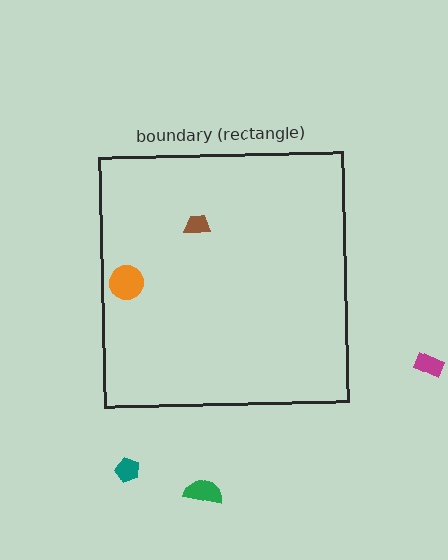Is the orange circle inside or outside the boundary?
Inside.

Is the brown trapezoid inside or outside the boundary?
Inside.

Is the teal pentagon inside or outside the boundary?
Outside.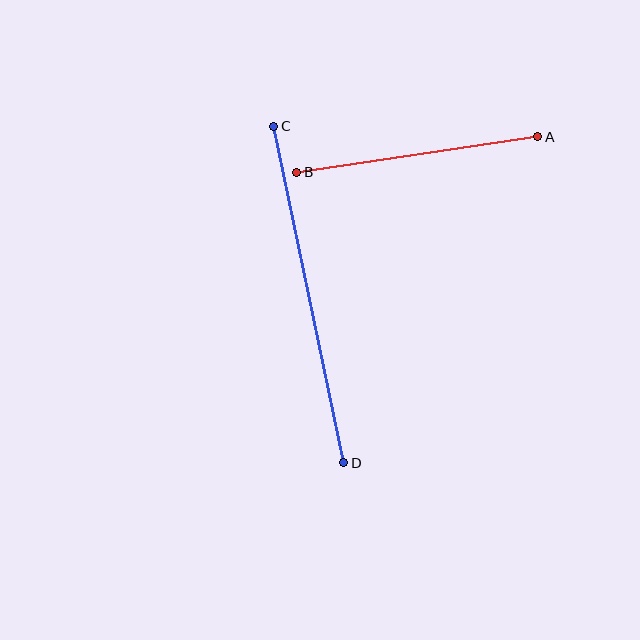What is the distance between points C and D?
The distance is approximately 343 pixels.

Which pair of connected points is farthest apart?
Points C and D are farthest apart.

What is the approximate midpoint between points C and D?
The midpoint is at approximately (309, 295) pixels.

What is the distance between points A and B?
The distance is approximately 244 pixels.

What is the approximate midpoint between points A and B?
The midpoint is at approximately (417, 154) pixels.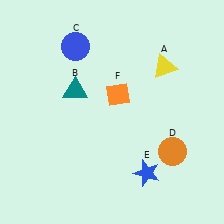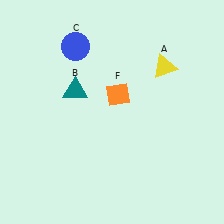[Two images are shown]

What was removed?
The orange circle (D), the blue star (E) were removed in Image 2.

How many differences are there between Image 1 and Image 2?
There are 2 differences between the two images.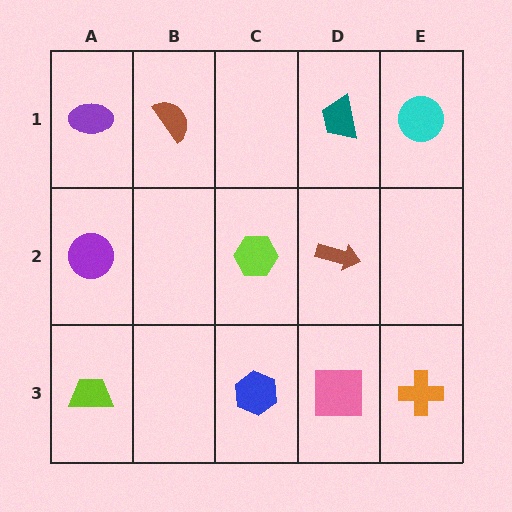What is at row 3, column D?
A pink square.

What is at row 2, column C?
A lime hexagon.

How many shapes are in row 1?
4 shapes.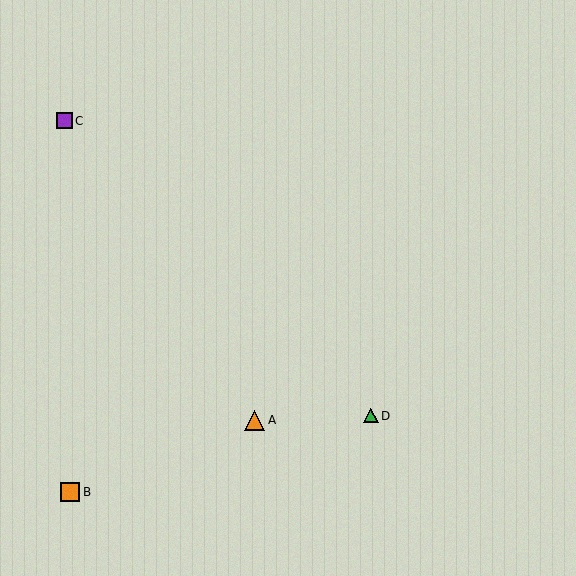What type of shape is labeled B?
Shape B is an orange square.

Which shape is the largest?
The orange triangle (labeled A) is the largest.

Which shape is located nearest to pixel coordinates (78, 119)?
The purple square (labeled C) at (64, 121) is nearest to that location.